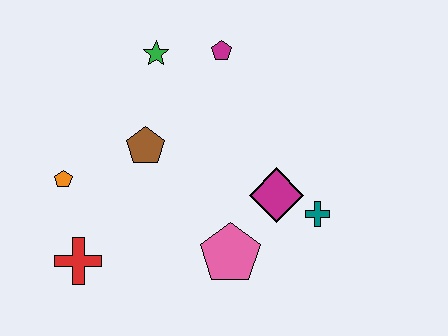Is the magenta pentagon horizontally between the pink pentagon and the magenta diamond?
No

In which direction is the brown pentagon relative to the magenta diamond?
The brown pentagon is to the left of the magenta diamond.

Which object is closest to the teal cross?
The magenta diamond is closest to the teal cross.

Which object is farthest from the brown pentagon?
The teal cross is farthest from the brown pentagon.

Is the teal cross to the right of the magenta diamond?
Yes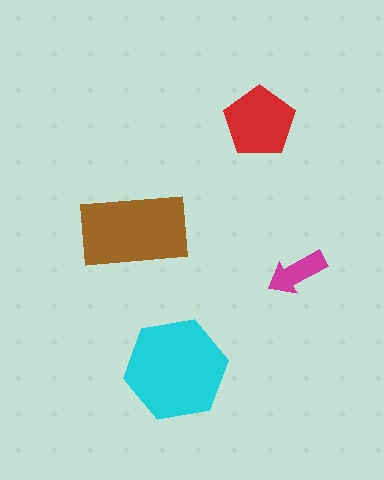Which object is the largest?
The cyan hexagon.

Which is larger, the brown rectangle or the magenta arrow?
The brown rectangle.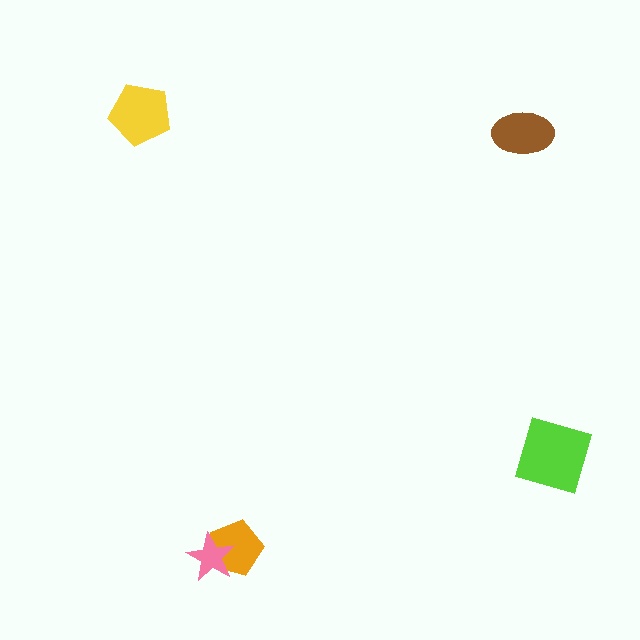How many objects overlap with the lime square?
0 objects overlap with the lime square.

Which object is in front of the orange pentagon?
The pink star is in front of the orange pentagon.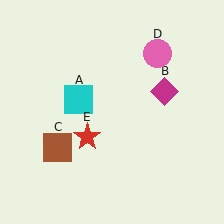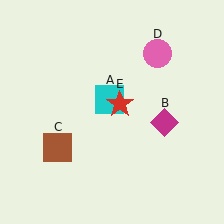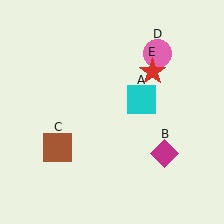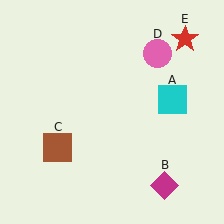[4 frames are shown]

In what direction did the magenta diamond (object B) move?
The magenta diamond (object B) moved down.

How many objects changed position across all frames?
3 objects changed position: cyan square (object A), magenta diamond (object B), red star (object E).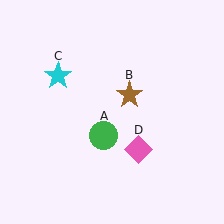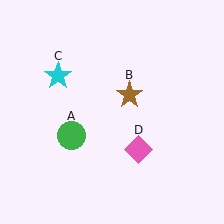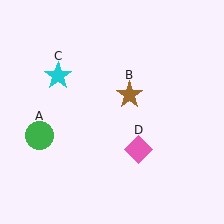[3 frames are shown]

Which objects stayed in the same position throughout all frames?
Brown star (object B) and cyan star (object C) and pink diamond (object D) remained stationary.